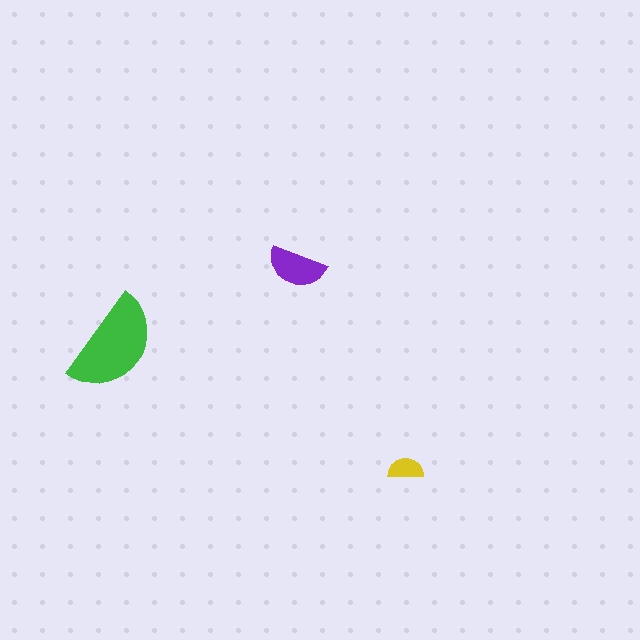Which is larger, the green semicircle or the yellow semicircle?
The green one.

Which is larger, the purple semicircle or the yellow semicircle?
The purple one.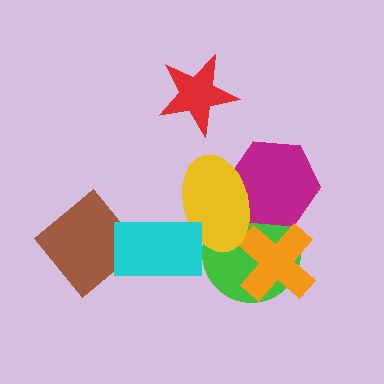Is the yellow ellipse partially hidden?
Yes, it is partially covered by another shape.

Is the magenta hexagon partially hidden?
Yes, it is partially covered by another shape.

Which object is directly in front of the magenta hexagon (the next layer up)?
The orange cross is directly in front of the magenta hexagon.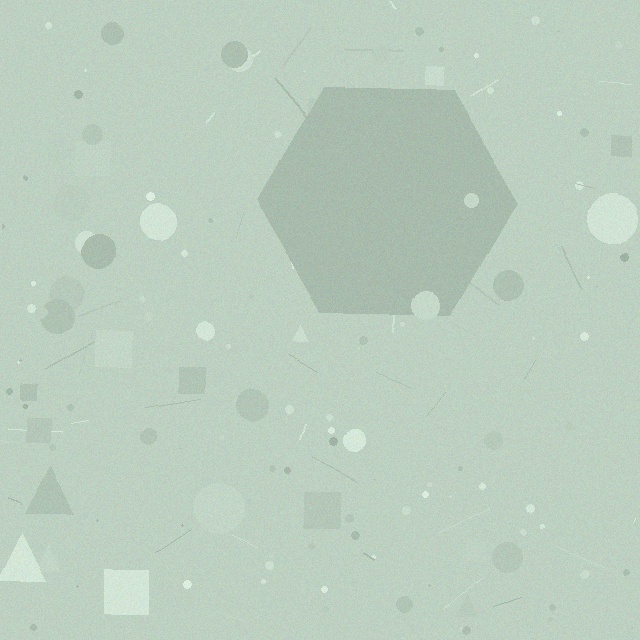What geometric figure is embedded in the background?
A hexagon is embedded in the background.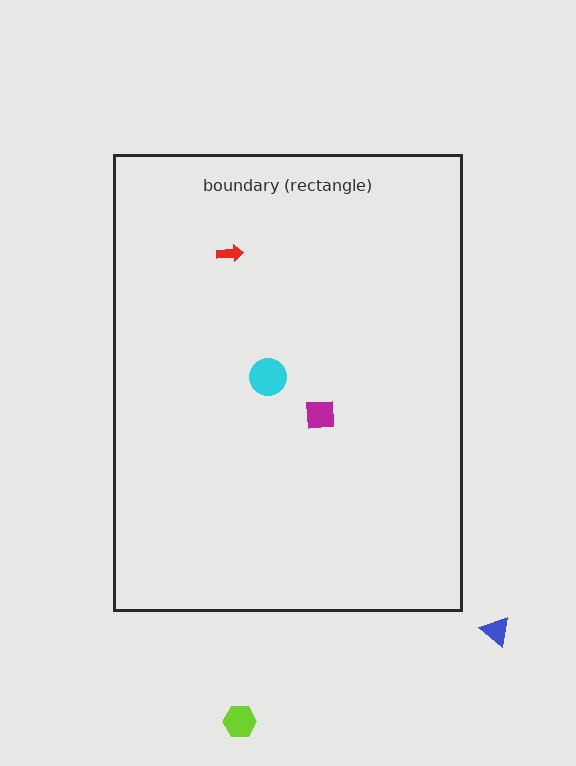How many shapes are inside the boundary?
3 inside, 2 outside.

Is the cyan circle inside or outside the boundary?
Inside.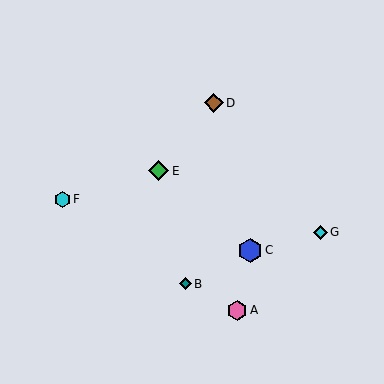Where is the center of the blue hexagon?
The center of the blue hexagon is at (250, 250).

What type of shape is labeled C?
Shape C is a blue hexagon.